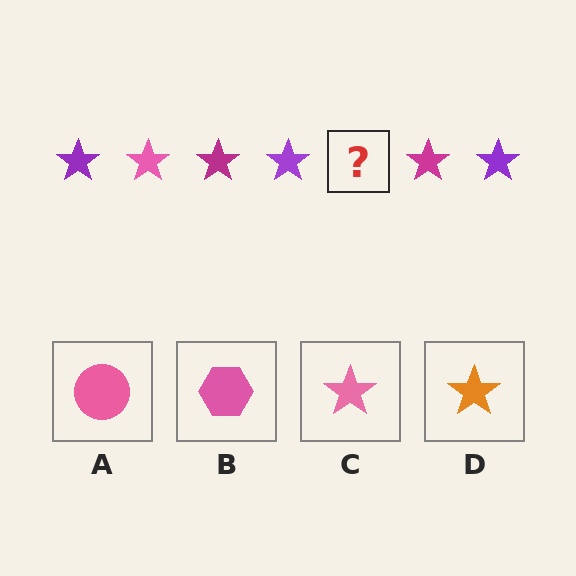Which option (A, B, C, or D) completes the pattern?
C.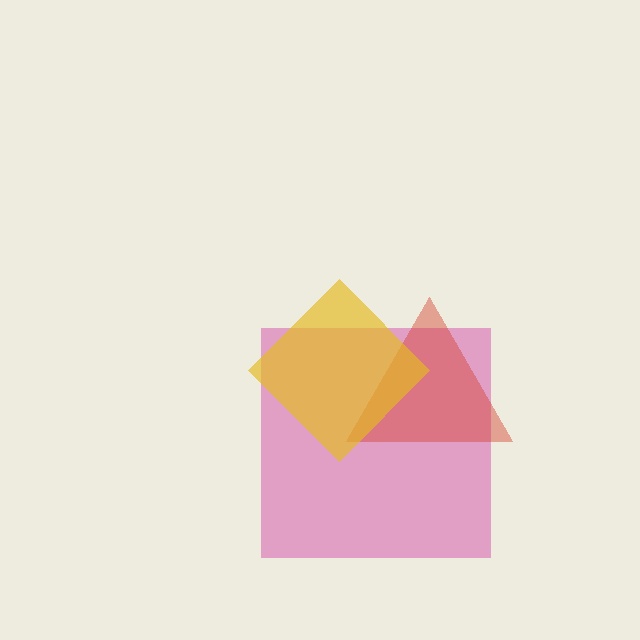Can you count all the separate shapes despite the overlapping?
Yes, there are 3 separate shapes.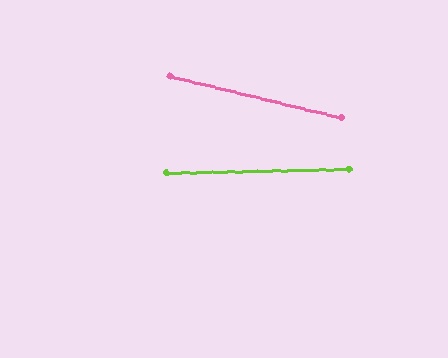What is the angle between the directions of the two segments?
Approximately 15 degrees.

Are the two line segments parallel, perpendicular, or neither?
Neither parallel nor perpendicular — they differ by about 15°.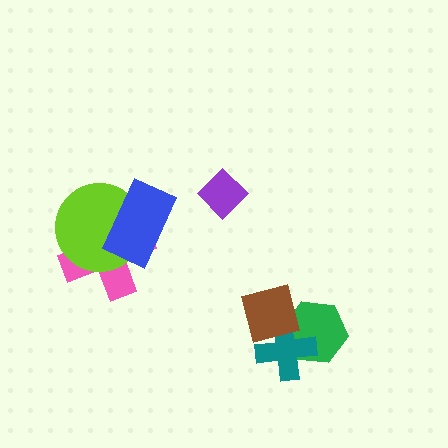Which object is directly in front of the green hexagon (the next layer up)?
The teal cross is directly in front of the green hexagon.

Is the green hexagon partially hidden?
Yes, it is partially covered by another shape.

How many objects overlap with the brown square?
2 objects overlap with the brown square.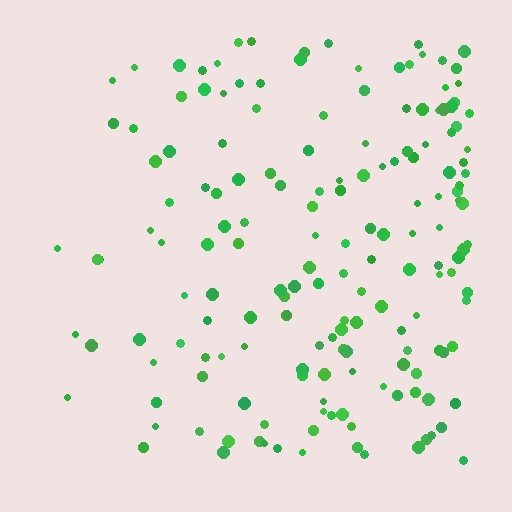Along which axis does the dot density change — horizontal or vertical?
Horizontal.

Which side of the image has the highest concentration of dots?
The right.